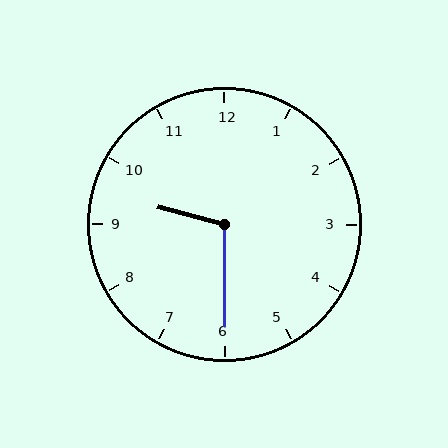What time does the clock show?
9:30.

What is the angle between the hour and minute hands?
Approximately 105 degrees.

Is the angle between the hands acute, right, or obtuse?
It is obtuse.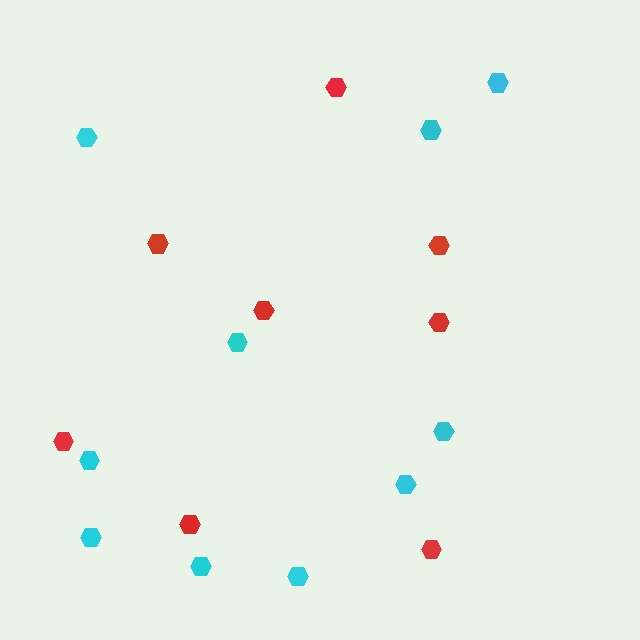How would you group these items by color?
There are 2 groups: one group of red hexagons (8) and one group of cyan hexagons (10).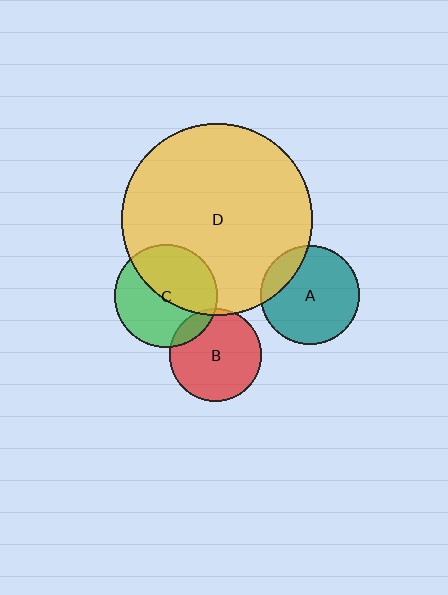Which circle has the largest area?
Circle D (yellow).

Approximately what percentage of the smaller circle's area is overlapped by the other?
Approximately 50%.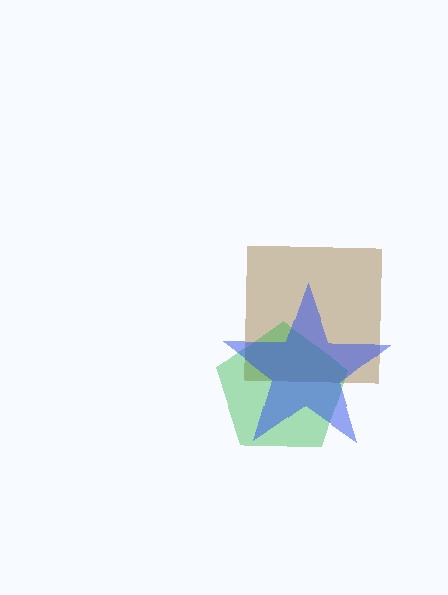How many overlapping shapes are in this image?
There are 3 overlapping shapes in the image.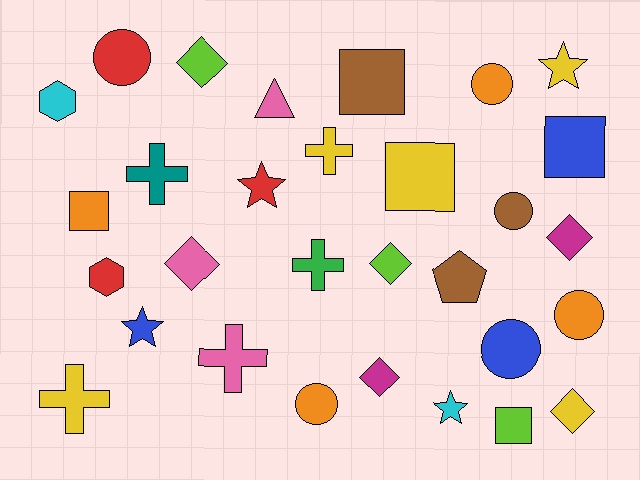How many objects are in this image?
There are 30 objects.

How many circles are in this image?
There are 6 circles.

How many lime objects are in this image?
There are 3 lime objects.